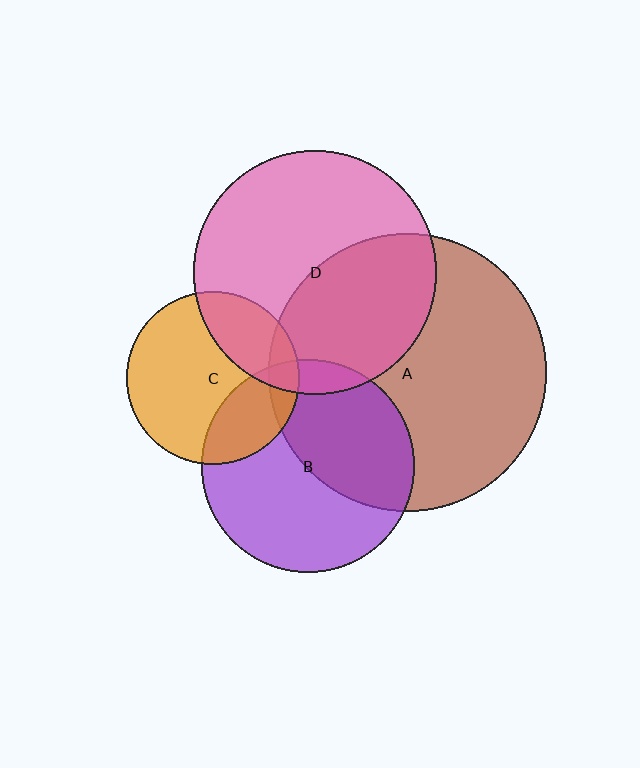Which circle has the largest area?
Circle A (brown).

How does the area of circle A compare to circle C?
Approximately 2.6 times.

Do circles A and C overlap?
Yes.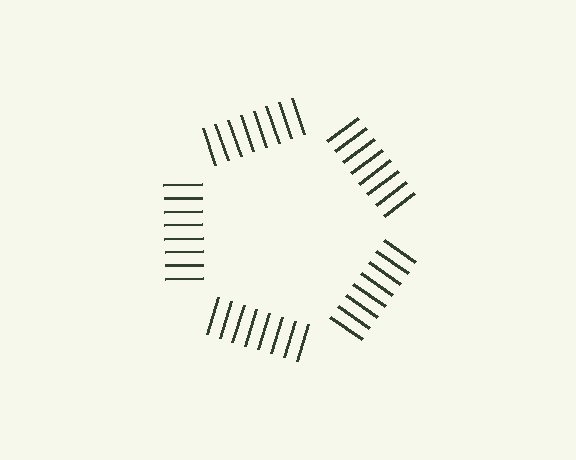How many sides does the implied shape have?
5 sides — the line-ends trace a pentagon.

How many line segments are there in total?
40 — 8 along each of the 5 edges.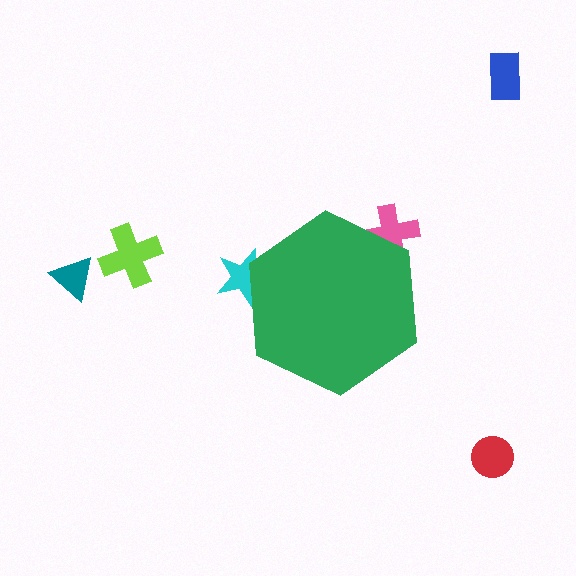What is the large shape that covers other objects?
A green hexagon.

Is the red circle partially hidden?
No, the red circle is fully visible.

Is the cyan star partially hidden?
Yes, the cyan star is partially hidden behind the green hexagon.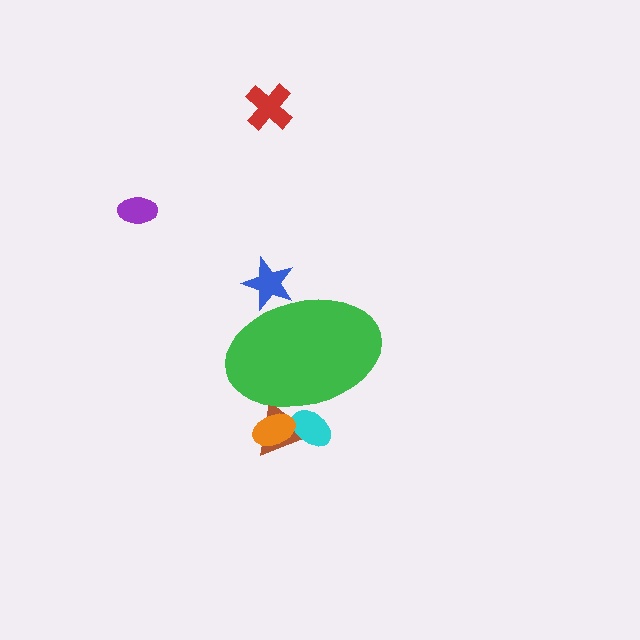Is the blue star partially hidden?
Yes, the blue star is partially hidden behind the green ellipse.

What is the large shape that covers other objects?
A green ellipse.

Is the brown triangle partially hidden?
Yes, the brown triangle is partially hidden behind the green ellipse.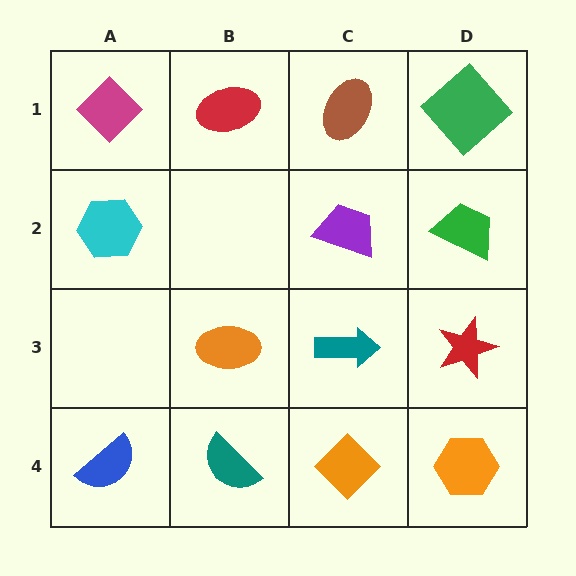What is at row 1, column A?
A magenta diamond.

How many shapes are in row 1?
4 shapes.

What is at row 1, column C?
A brown ellipse.